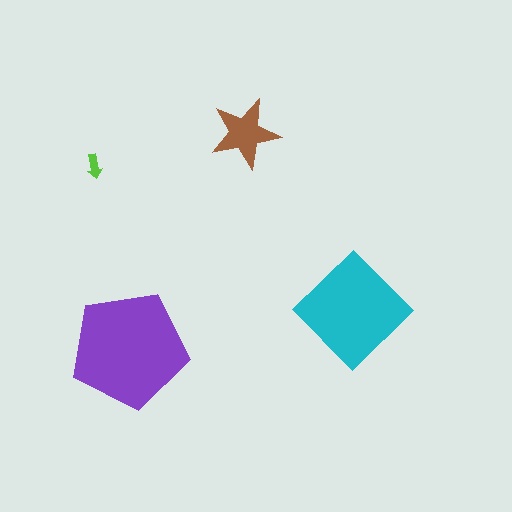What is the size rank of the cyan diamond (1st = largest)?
2nd.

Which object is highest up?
The brown star is topmost.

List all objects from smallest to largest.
The lime arrow, the brown star, the cyan diamond, the purple pentagon.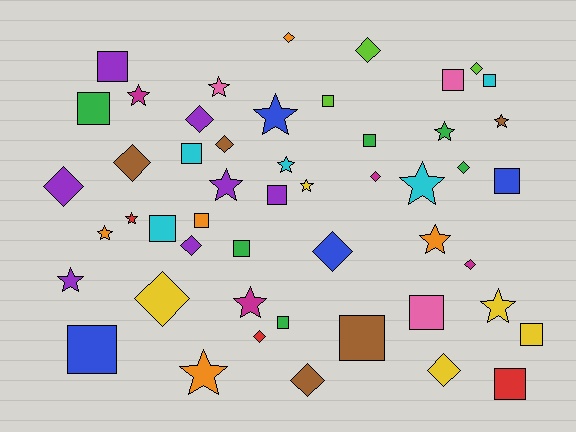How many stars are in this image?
There are 16 stars.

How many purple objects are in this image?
There are 7 purple objects.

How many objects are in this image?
There are 50 objects.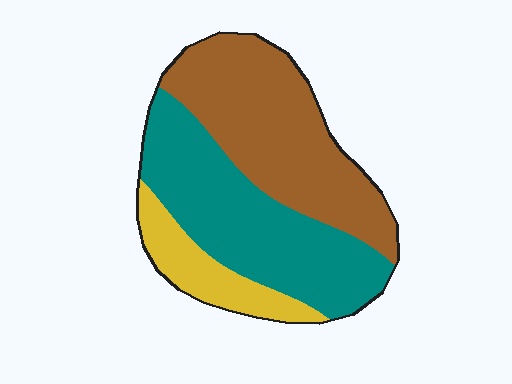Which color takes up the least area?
Yellow, at roughly 15%.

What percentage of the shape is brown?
Brown covers roughly 45% of the shape.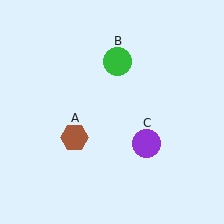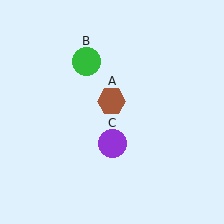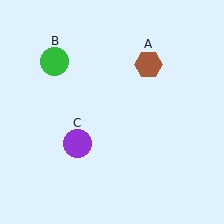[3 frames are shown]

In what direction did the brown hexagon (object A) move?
The brown hexagon (object A) moved up and to the right.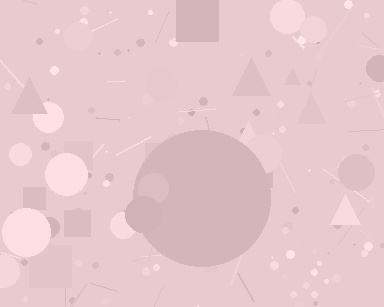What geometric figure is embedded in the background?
A circle is embedded in the background.